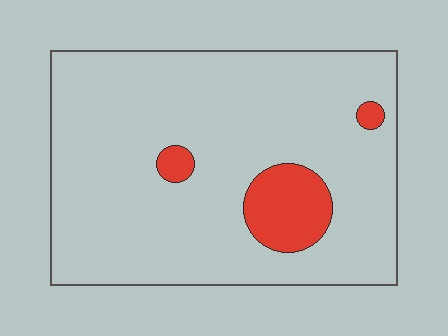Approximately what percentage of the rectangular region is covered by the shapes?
Approximately 10%.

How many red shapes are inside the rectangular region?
3.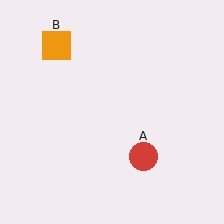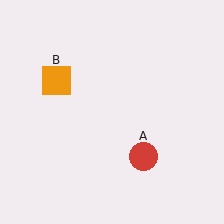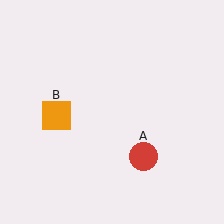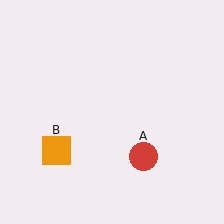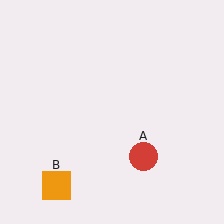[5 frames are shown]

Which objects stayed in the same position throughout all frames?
Red circle (object A) remained stationary.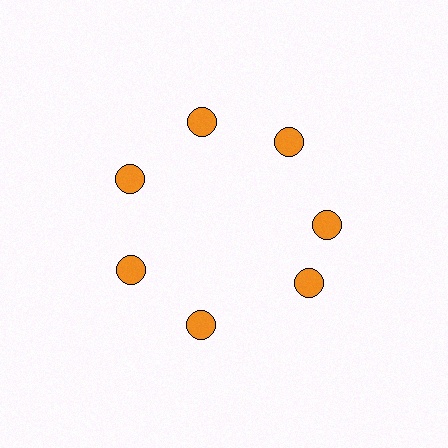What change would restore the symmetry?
The symmetry would be restored by rotating it back into even spacing with its neighbors so that all 7 circles sit at equal angles and equal distance from the center.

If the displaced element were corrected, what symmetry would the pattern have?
It would have 7-fold rotational symmetry — the pattern would map onto itself every 51 degrees.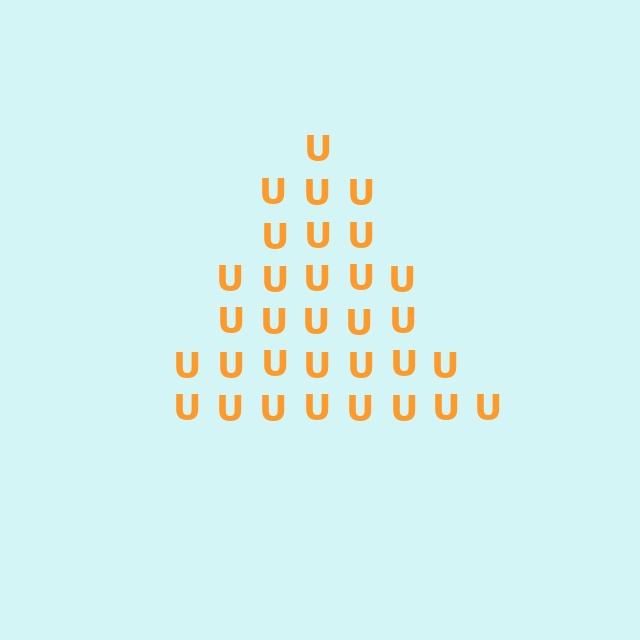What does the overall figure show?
The overall figure shows a triangle.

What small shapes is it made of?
It is made of small letter U's.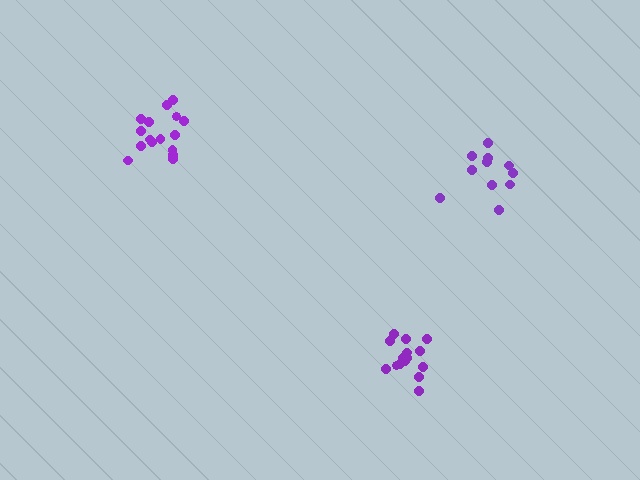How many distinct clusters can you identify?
There are 3 distinct clusters.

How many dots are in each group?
Group 1: 16 dots, Group 2: 15 dots, Group 3: 11 dots (42 total).